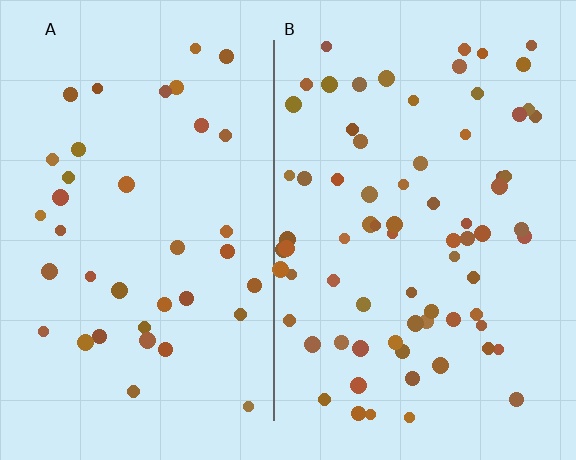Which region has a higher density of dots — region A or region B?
B (the right).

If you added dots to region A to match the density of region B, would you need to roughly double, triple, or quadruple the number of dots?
Approximately double.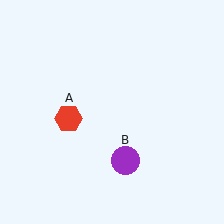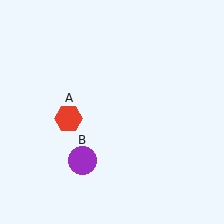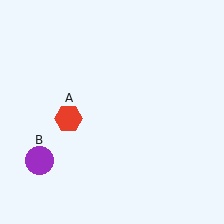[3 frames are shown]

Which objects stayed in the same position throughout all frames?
Red hexagon (object A) remained stationary.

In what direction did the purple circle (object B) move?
The purple circle (object B) moved left.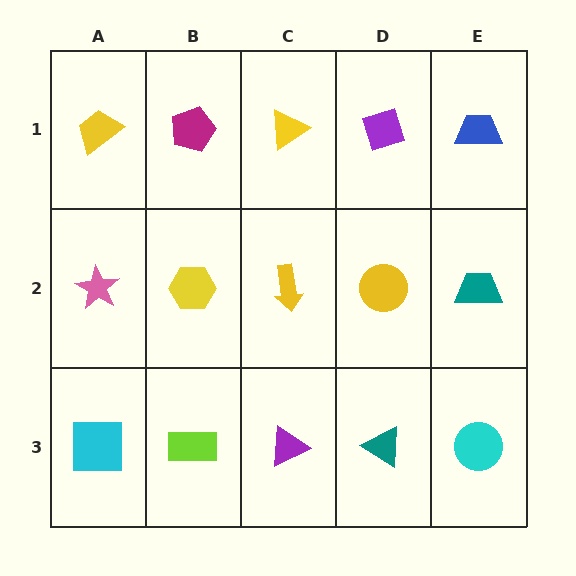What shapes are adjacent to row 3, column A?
A pink star (row 2, column A), a lime rectangle (row 3, column B).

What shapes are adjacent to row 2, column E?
A blue trapezoid (row 1, column E), a cyan circle (row 3, column E), a yellow circle (row 2, column D).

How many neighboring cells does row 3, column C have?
3.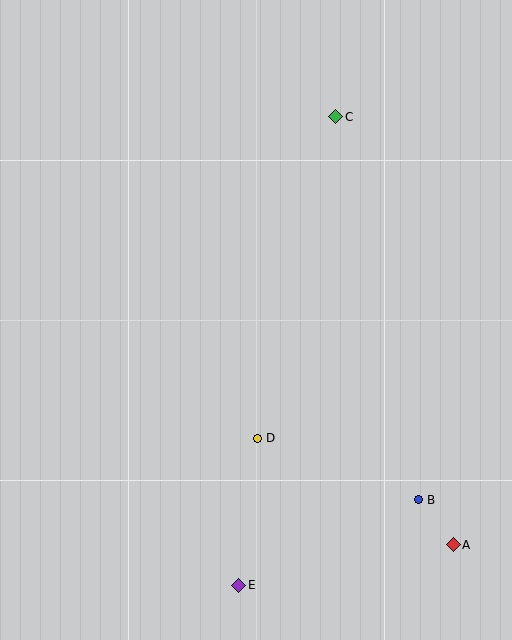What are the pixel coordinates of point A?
Point A is at (453, 545).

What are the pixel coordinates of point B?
Point B is at (418, 500).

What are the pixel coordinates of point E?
Point E is at (239, 585).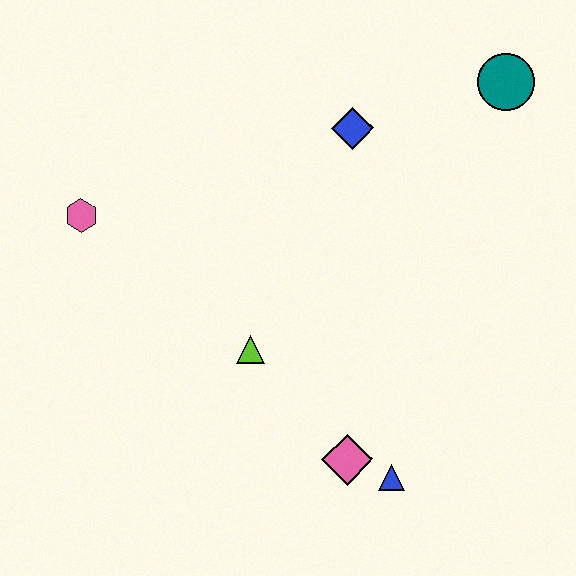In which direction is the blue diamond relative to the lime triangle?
The blue diamond is above the lime triangle.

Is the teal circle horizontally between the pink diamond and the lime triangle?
No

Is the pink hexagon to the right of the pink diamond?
No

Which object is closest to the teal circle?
The blue diamond is closest to the teal circle.